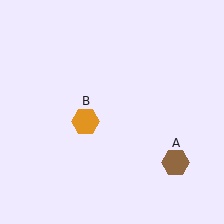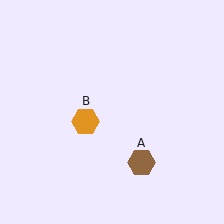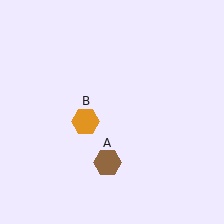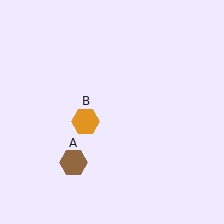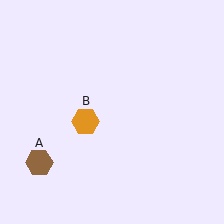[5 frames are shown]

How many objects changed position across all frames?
1 object changed position: brown hexagon (object A).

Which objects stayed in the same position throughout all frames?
Orange hexagon (object B) remained stationary.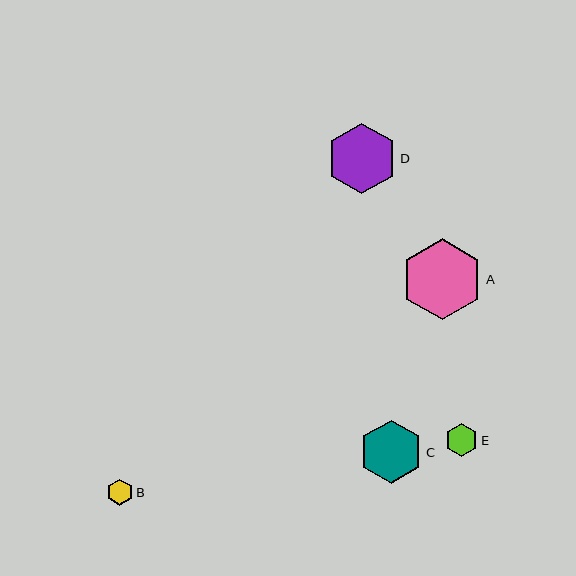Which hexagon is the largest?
Hexagon A is the largest with a size of approximately 81 pixels.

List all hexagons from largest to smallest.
From largest to smallest: A, D, C, E, B.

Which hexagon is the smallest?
Hexagon B is the smallest with a size of approximately 26 pixels.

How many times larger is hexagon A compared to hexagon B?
Hexagon A is approximately 3.1 times the size of hexagon B.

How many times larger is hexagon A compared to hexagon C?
Hexagon A is approximately 1.3 times the size of hexagon C.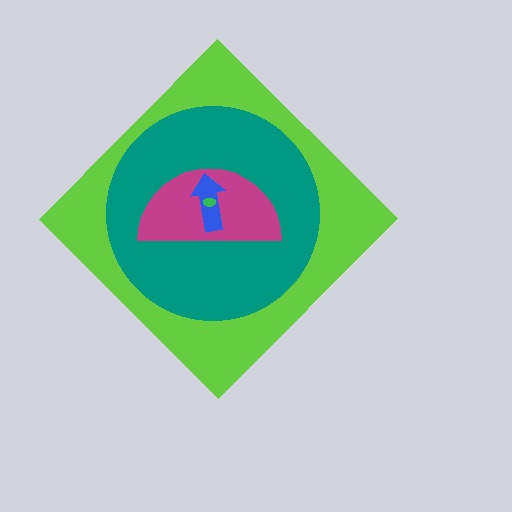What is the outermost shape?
The lime diamond.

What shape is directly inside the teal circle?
The magenta semicircle.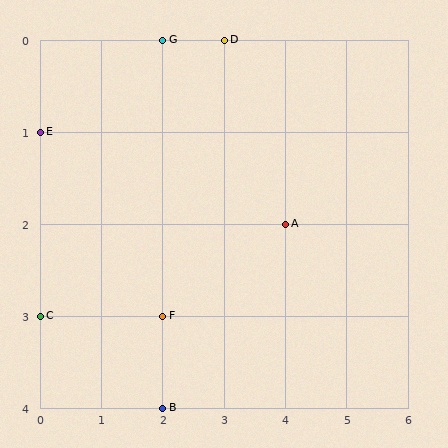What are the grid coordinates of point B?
Point B is at grid coordinates (2, 4).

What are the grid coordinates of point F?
Point F is at grid coordinates (2, 3).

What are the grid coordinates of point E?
Point E is at grid coordinates (0, 1).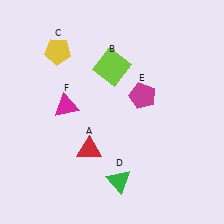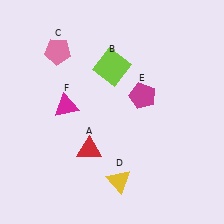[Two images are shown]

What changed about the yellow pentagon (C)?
In Image 1, C is yellow. In Image 2, it changed to pink.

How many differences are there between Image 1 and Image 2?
There are 2 differences between the two images.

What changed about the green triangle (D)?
In Image 1, D is green. In Image 2, it changed to yellow.